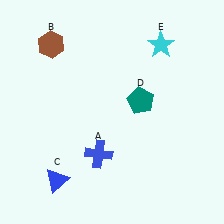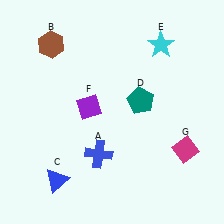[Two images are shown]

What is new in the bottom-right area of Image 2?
A magenta diamond (G) was added in the bottom-right area of Image 2.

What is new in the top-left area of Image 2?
A purple diamond (F) was added in the top-left area of Image 2.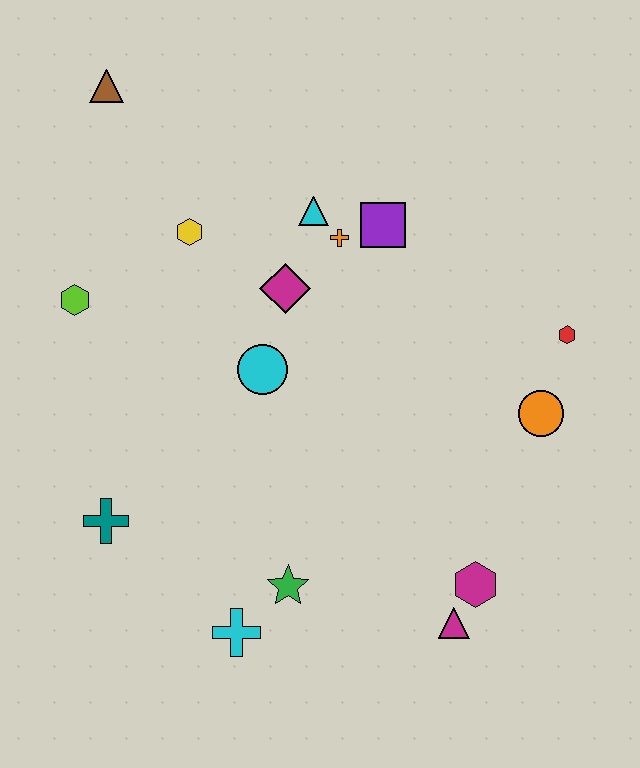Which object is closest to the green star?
The cyan cross is closest to the green star.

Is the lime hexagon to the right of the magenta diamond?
No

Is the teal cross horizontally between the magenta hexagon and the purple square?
No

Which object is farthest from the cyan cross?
The brown triangle is farthest from the cyan cross.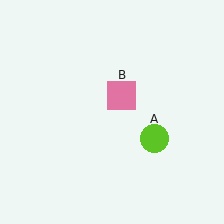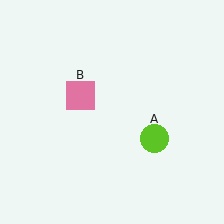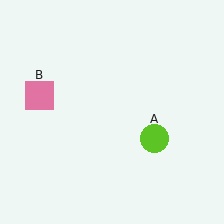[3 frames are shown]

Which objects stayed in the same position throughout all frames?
Lime circle (object A) remained stationary.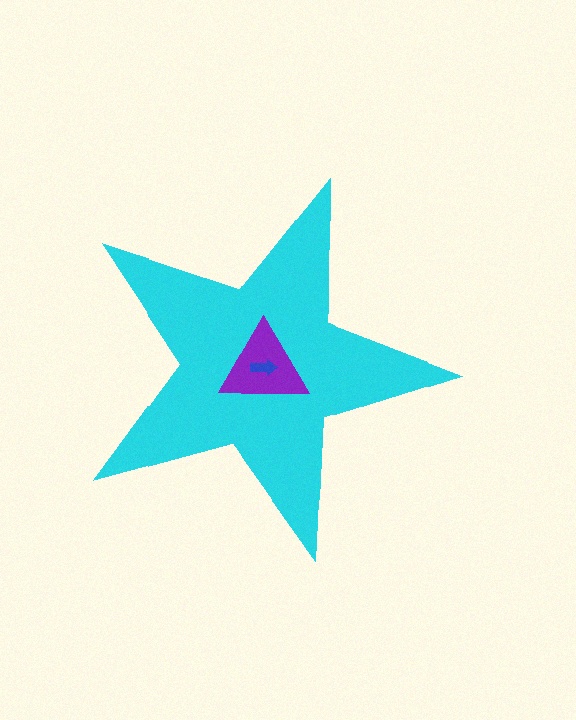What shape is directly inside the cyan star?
The purple triangle.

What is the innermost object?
The blue arrow.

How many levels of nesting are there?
3.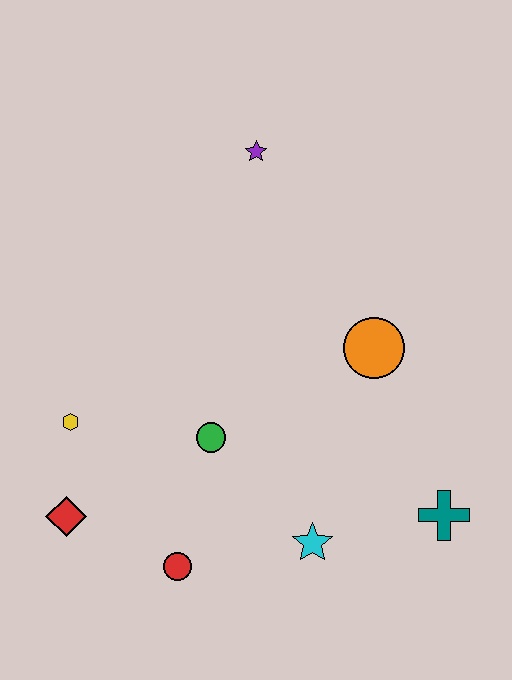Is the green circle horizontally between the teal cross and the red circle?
Yes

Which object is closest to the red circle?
The red diamond is closest to the red circle.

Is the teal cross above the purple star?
No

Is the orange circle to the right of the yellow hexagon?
Yes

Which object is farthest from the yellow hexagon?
The teal cross is farthest from the yellow hexagon.